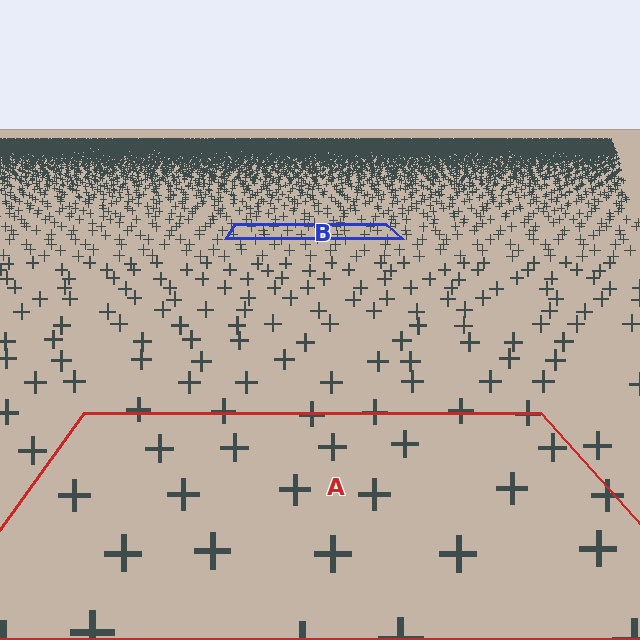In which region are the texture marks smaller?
The texture marks are smaller in region B, because it is farther away.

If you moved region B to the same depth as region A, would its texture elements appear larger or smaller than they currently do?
They would appear larger. At a closer depth, the same texture elements are projected at a bigger on-screen size.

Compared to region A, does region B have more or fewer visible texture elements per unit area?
Region B has more texture elements per unit area — they are packed more densely because it is farther away.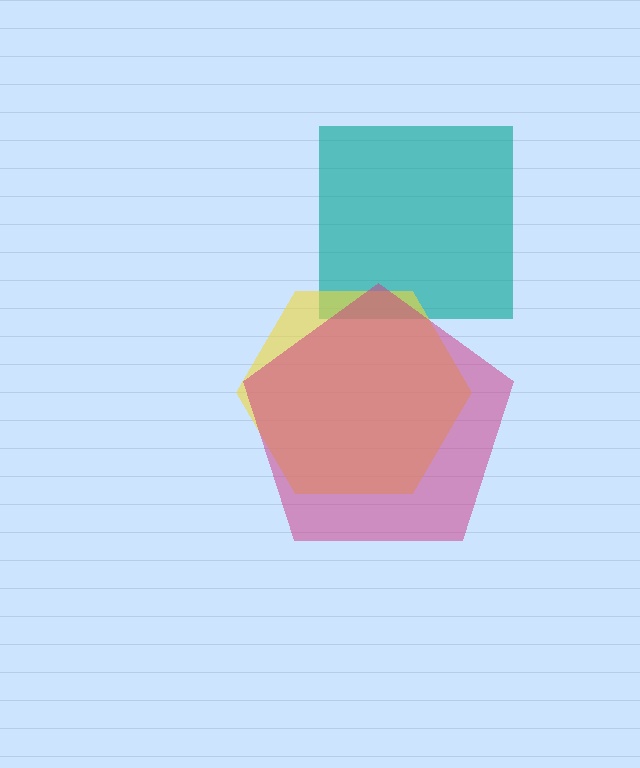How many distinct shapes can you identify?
There are 3 distinct shapes: a teal square, a yellow hexagon, a magenta pentagon.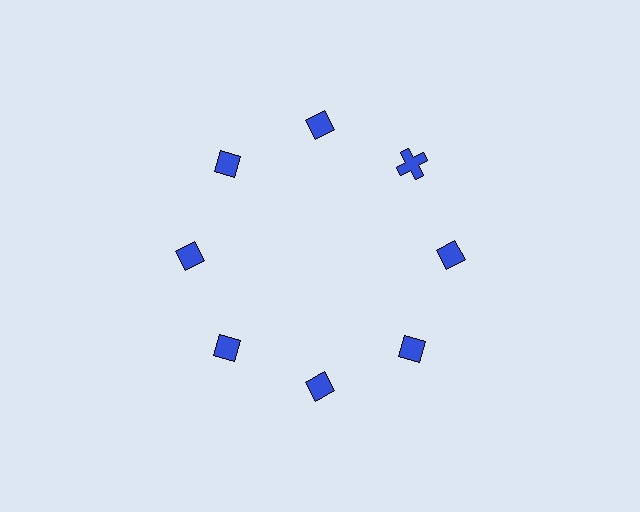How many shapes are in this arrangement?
There are 8 shapes arranged in a ring pattern.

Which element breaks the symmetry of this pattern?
The blue cross at roughly the 2 o'clock position breaks the symmetry. All other shapes are blue diamonds.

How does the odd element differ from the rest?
It has a different shape: cross instead of diamond.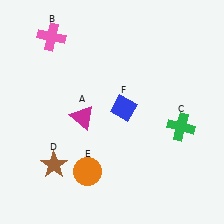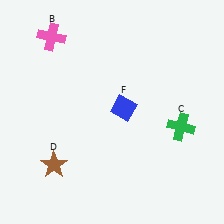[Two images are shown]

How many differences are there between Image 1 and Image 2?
There are 2 differences between the two images.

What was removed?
The orange circle (E), the magenta triangle (A) were removed in Image 2.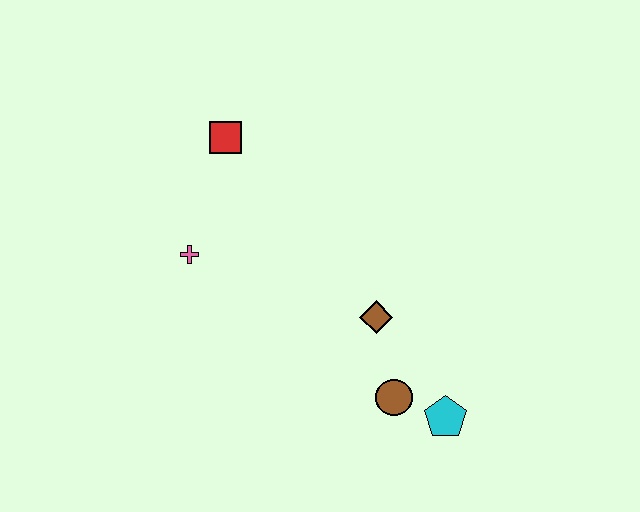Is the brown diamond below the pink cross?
Yes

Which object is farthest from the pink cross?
The cyan pentagon is farthest from the pink cross.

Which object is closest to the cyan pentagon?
The brown circle is closest to the cyan pentagon.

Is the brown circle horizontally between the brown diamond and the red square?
No